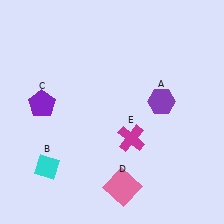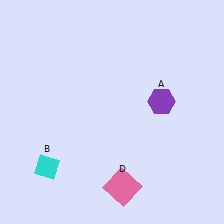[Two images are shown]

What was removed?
The magenta cross (E), the purple pentagon (C) were removed in Image 2.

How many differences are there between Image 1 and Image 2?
There are 2 differences between the two images.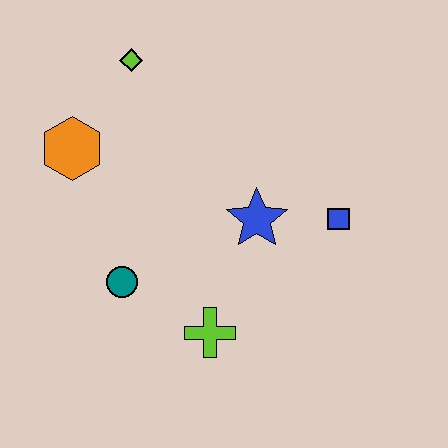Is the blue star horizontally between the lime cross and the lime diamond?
No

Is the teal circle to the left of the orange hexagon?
No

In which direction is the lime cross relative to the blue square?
The lime cross is to the left of the blue square.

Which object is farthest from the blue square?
The orange hexagon is farthest from the blue square.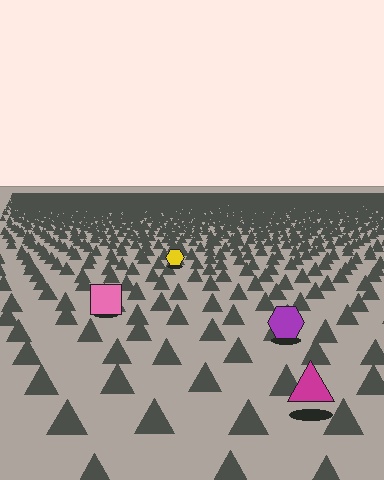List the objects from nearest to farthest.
From nearest to farthest: the magenta triangle, the purple hexagon, the pink square, the yellow hexagon.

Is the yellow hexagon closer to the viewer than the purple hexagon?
No. The purple hexagon is closer — you can tell from the texture gradient: the ground texture is coarser near it.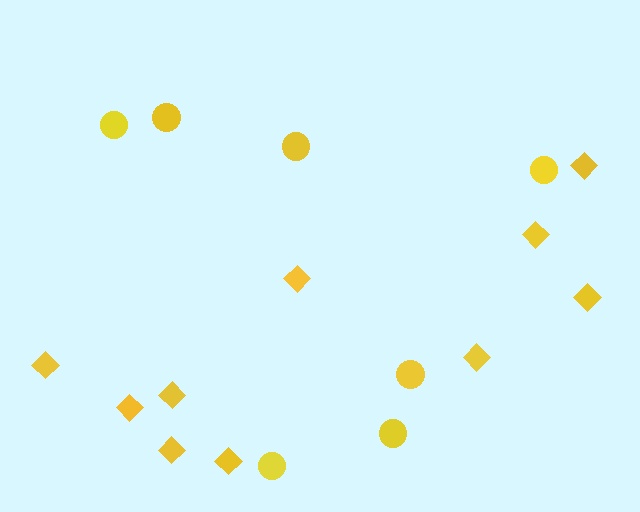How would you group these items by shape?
There are 2 groups: one group of circles (7) and one group of diamonds (10).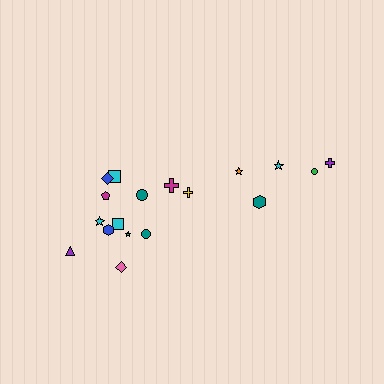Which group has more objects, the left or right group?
The left group.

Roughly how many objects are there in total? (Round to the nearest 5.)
Roughly 20 objects in total.